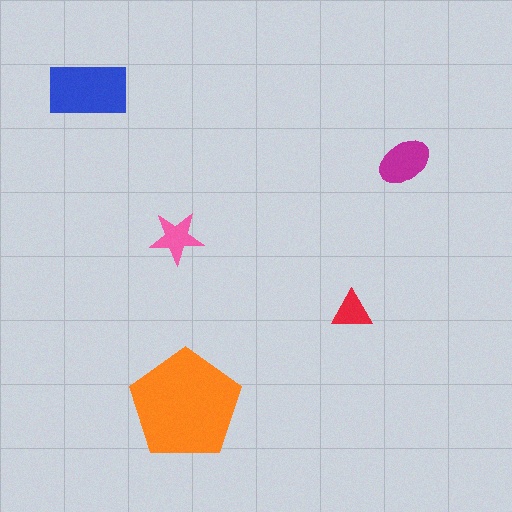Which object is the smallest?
The red triangle.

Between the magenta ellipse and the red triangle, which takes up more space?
The magenta ellipse.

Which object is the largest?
The orange pentagon.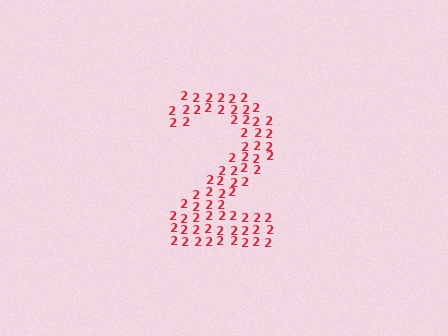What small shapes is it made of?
It is made of small digit 2's.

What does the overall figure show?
The overall figure shows the digit 2.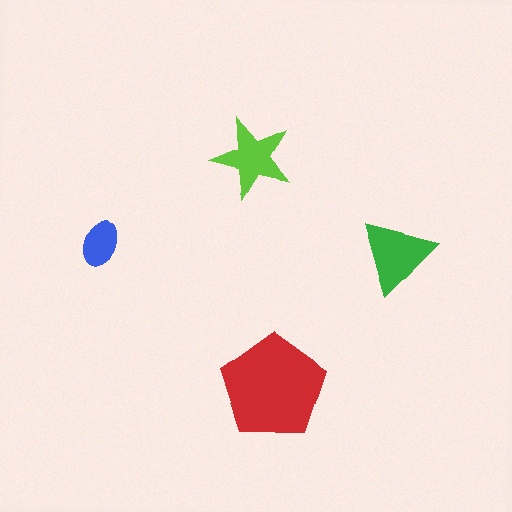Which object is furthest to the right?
The green triangle is rightmost.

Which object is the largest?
The red pentagon.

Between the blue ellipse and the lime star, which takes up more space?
The lime star.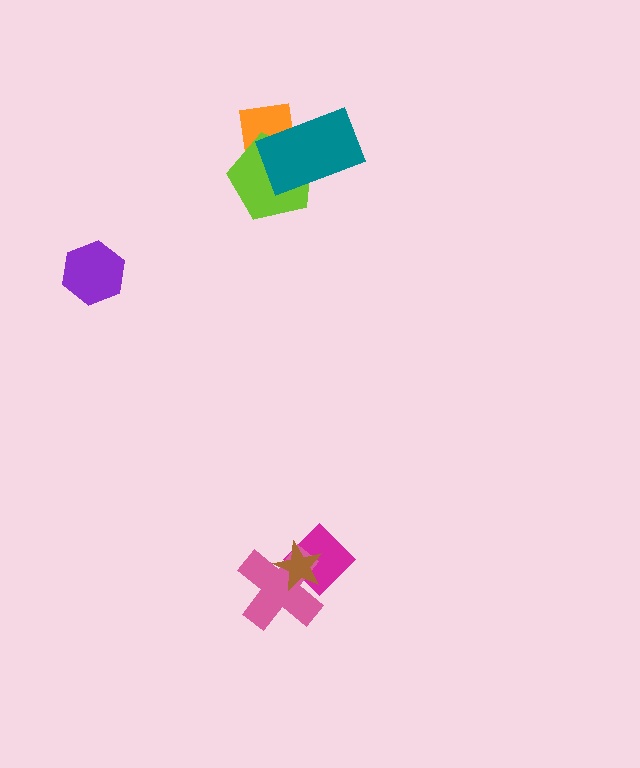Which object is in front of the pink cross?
The brown star is in front of the pink cross.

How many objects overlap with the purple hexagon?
0 objects overlap with the purple hexagon.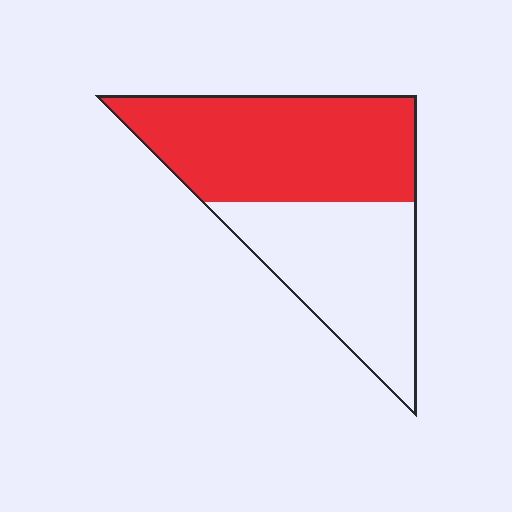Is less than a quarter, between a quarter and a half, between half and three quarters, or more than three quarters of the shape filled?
Between half and three quarters.